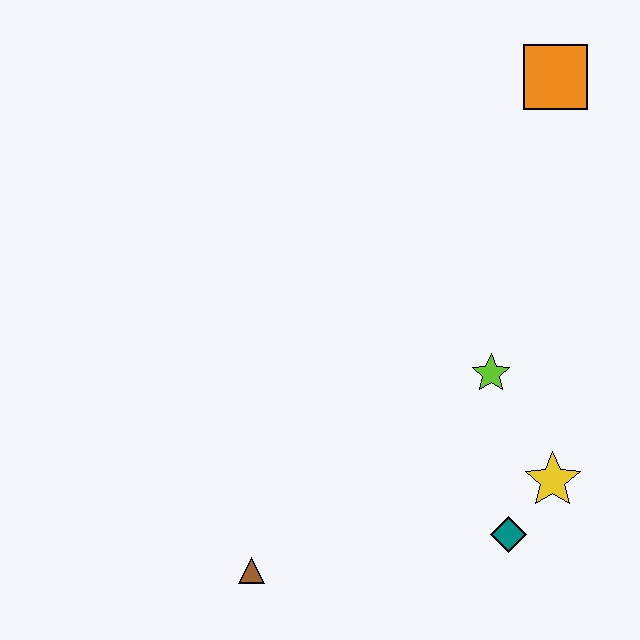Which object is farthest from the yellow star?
The orange square is farthest from the yellow star.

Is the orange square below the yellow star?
No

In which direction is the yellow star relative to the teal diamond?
The yellow star is above the teal diamond.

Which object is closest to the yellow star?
The teal diamond is closest to the yellow star.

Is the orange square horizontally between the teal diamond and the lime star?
No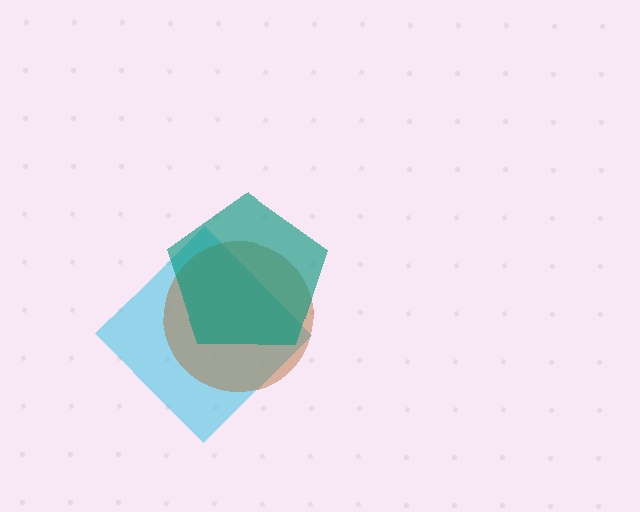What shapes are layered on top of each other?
The layered shapes are: a cyan diamond, a brown circle, a teal pentagon.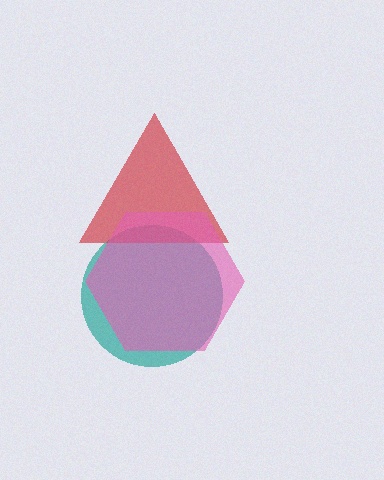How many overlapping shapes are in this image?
There are 3 overlapping shapes in the image.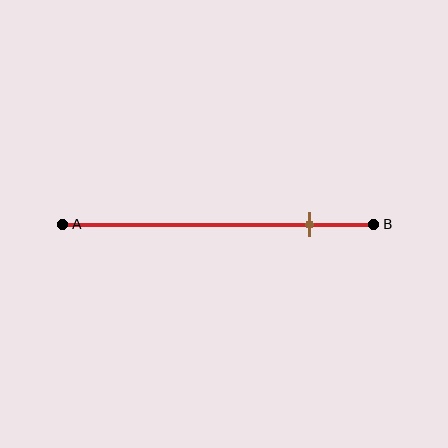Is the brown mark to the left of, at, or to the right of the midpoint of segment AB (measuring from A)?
The brown mark is to the right of the midpoint of segment AB.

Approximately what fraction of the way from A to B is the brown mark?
The brown mark is approximately 80% of the way from A to B.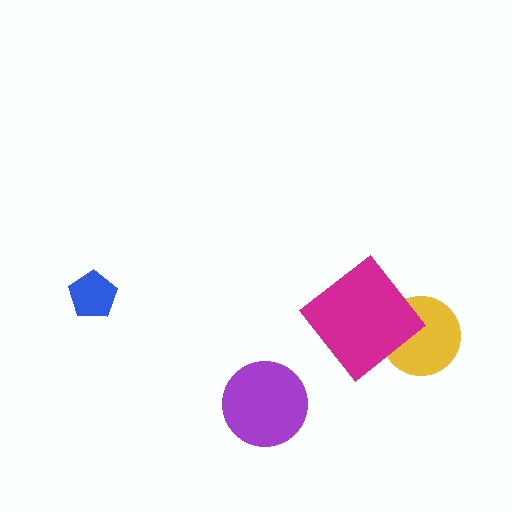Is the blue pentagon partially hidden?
No, no other shape covers it.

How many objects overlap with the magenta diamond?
1 object overlaps with the magenta diamond.